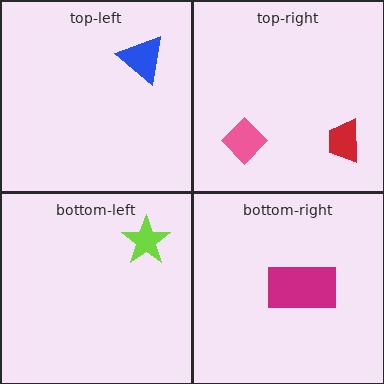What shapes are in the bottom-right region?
The magenta rectangle.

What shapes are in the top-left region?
The blue triangle.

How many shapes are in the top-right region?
2.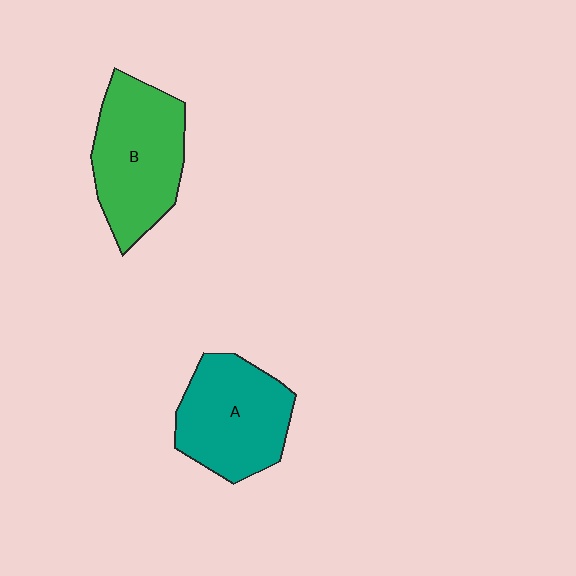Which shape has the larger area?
Shape B (green).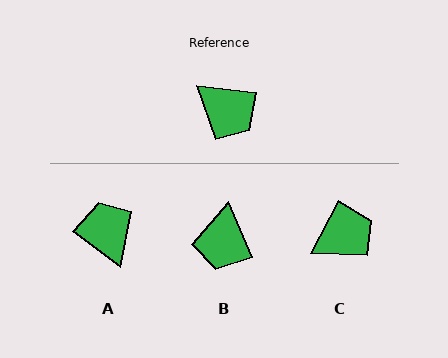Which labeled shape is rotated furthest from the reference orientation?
A, about 150 degrees away.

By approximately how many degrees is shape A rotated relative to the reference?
Approximately 150 degrees counter-clockwise.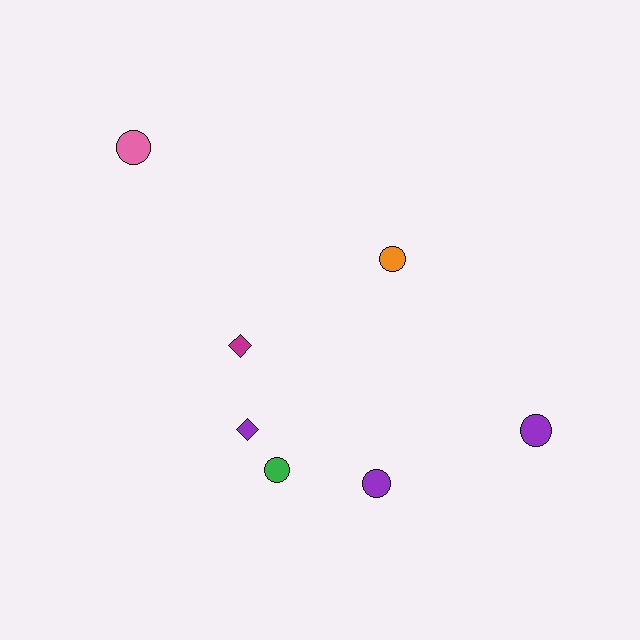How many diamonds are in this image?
There are 2 diamonds.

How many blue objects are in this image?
There are no blue objects.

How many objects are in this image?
There are 7 objects.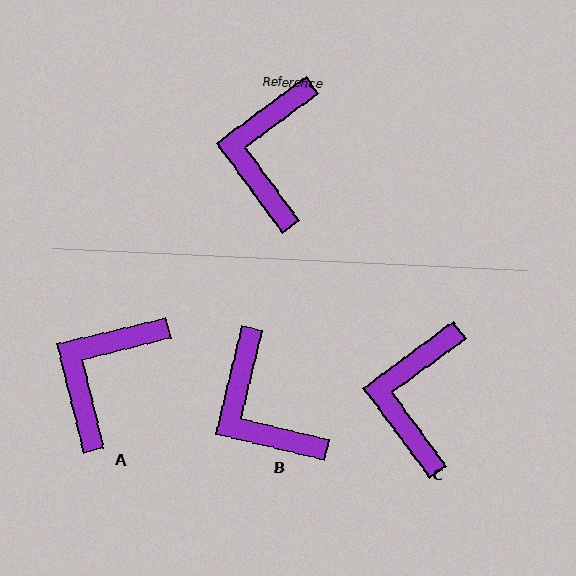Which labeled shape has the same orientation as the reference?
C.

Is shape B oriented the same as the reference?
No, it is off by about 40 degrees.